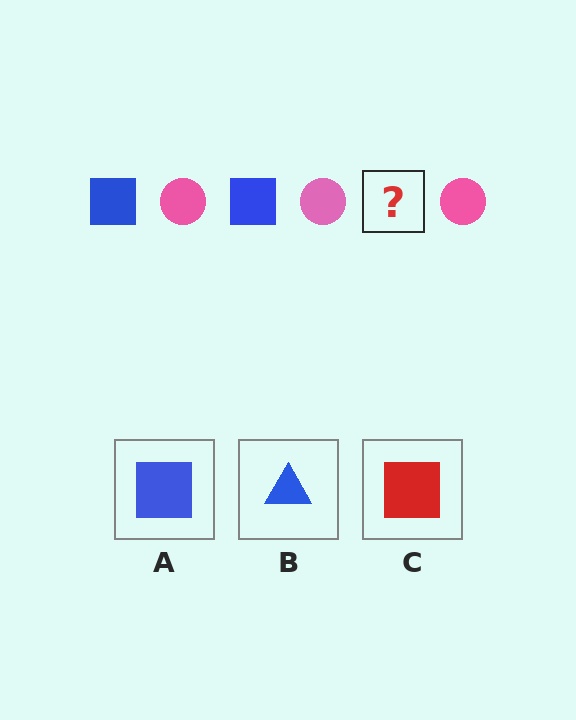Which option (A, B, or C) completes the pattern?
A.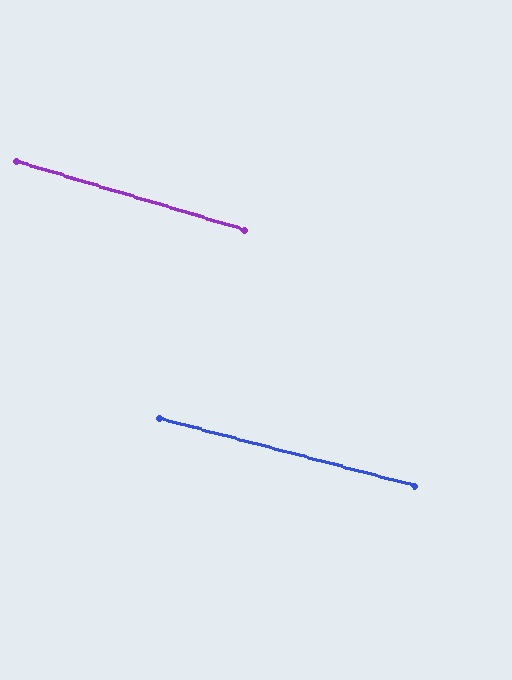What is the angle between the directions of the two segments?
Approximately 2 degrees.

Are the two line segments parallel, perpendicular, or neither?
Parallel — their directions differ by only 2.0°.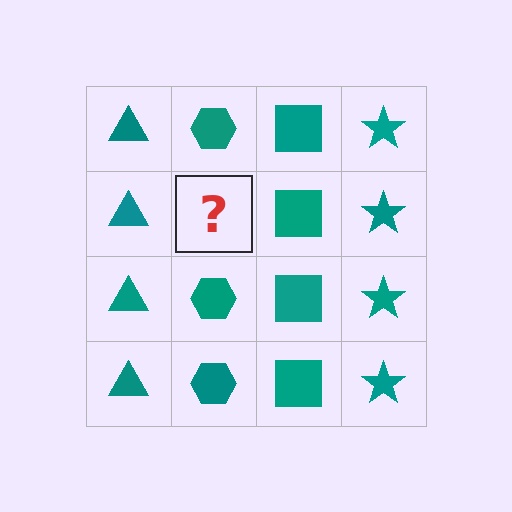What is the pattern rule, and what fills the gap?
The rule is that each column has a consistent shape. The gap should be filled with a teal hexagon.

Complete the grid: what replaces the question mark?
The question mark should be replaced with a teal hexagon.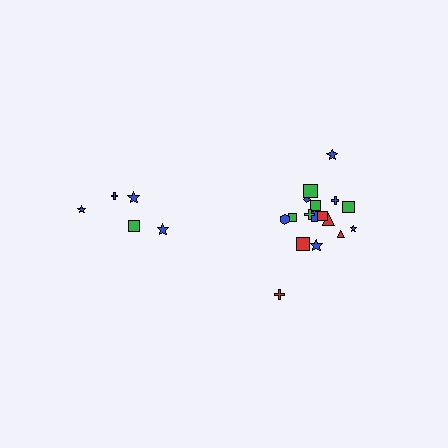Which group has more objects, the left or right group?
The right group.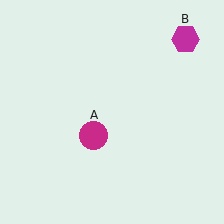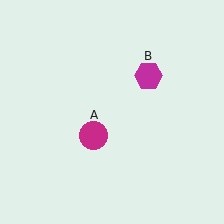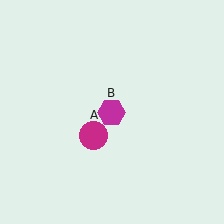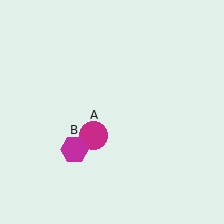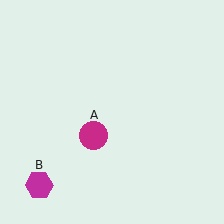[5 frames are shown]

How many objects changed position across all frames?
1 object changed position: magenta hexagon (object B).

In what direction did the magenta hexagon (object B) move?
The magenta hexagon (object B) moved down and to the left.